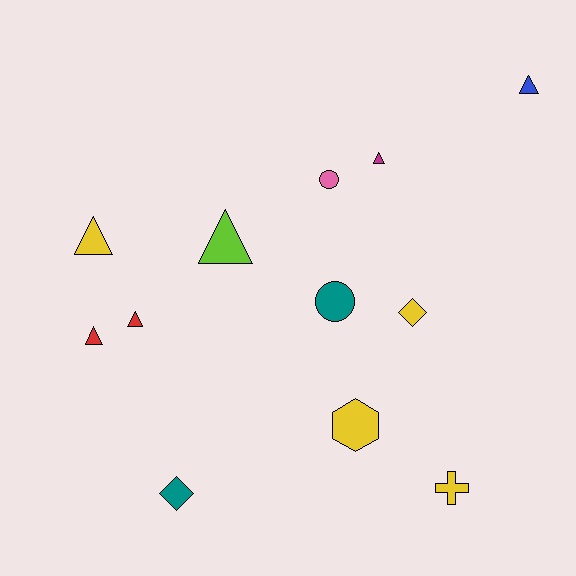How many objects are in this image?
There are 12 objects.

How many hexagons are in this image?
There is 1 hexagon.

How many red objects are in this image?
There are 2 red objects.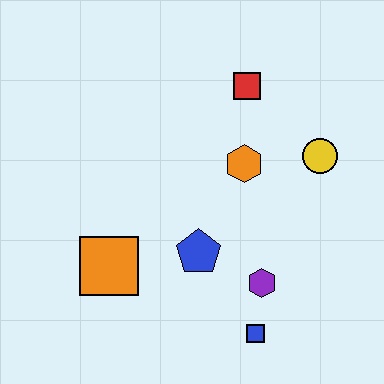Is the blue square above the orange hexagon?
No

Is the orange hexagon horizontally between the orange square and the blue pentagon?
No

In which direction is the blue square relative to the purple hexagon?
The blue square is below the purple hexagon.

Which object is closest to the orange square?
The blue pentagon is closest to the orange square.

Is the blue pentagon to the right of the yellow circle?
No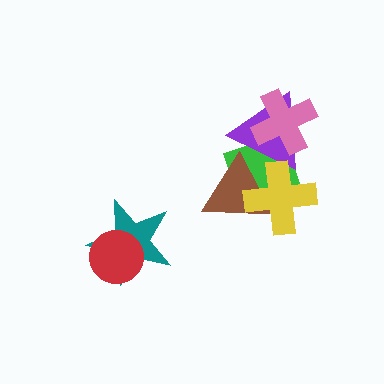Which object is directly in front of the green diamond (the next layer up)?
The brown triangle is directly in front of the green diamond.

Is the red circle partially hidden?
No, no other shape covers it.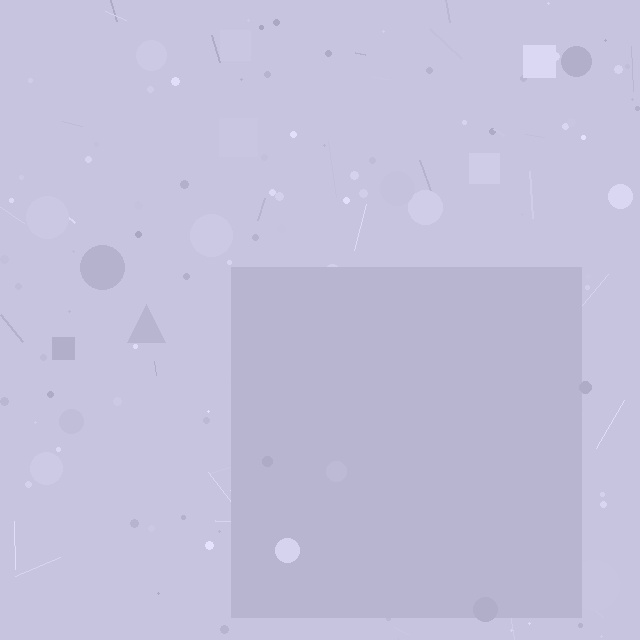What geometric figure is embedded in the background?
A square is embedded in the background.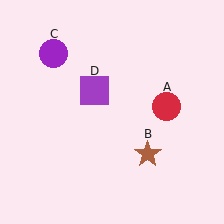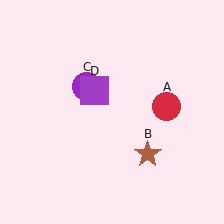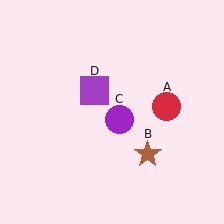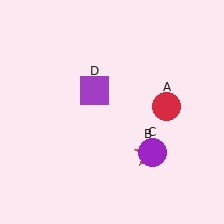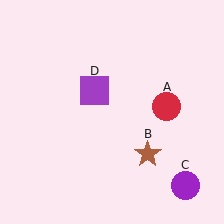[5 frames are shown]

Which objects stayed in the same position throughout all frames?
Red circle (object A) and brown star (object B) and purple square (object D) remained stationary.